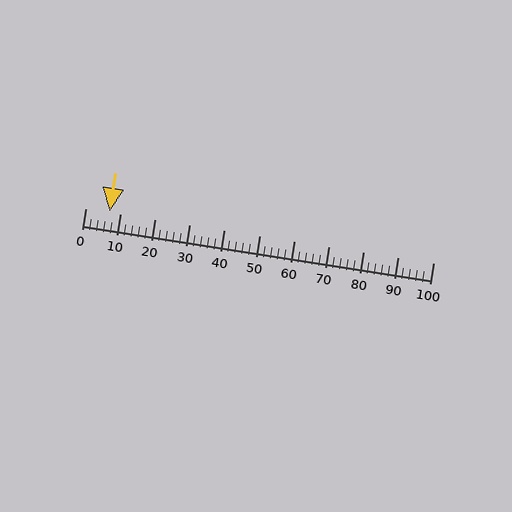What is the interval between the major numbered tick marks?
The major tick marks are spaced 10 units apart.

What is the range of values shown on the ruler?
The ruler shows values from 0 to 100.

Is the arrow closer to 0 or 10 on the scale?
The arrow is closer to 10.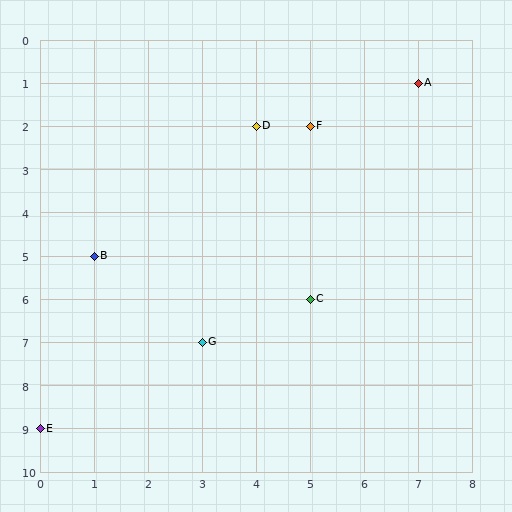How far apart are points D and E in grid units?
Points D and E are 4 columns and 7 rows apart (about 8.1 grid units diagonally).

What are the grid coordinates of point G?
Point G is at grid coordinates (3, 7).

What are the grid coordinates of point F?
Point F is at grid coordinates (5, 2).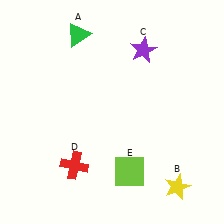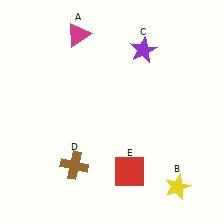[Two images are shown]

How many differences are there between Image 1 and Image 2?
There are 3 differences between the two images.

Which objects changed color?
A changed from green to magenta. D changed from red to brown. E changed from lime to red.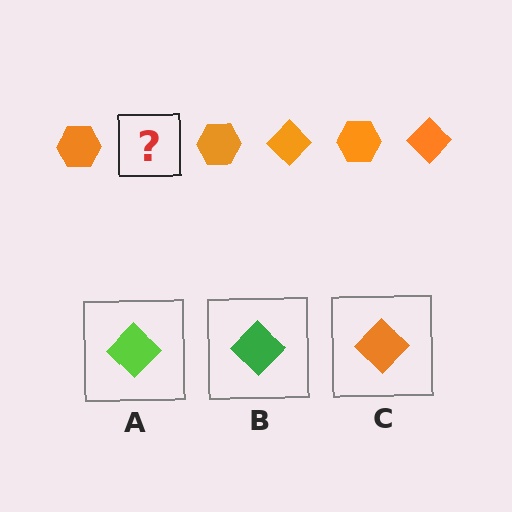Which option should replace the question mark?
Option C.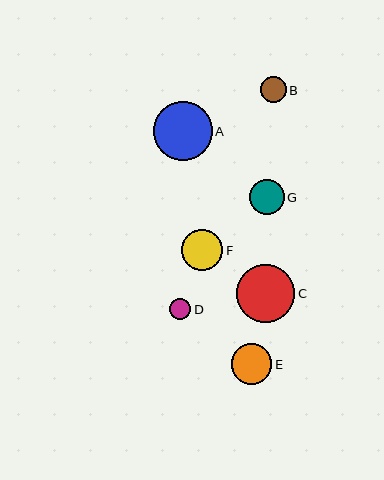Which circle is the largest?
Circle A is the largest with a size of approximately 59 pixels.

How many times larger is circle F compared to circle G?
Circle F is approximately 1.2 times the size of circle G.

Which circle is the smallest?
Circle D is the smallest with a size of approximately 22 pixels.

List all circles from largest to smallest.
From largest to smallest: A, C, F, E, G, B, D.